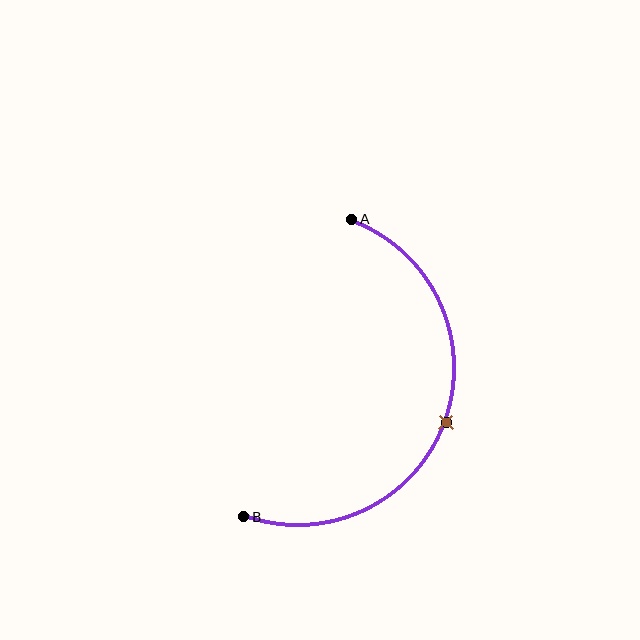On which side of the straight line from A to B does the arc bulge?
The arc bulges to the right of the straight line connecting A and B.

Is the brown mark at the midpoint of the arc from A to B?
Yes. The brown mark lies on the arc at equal arc-length from both A and B — it is the arc midpoint.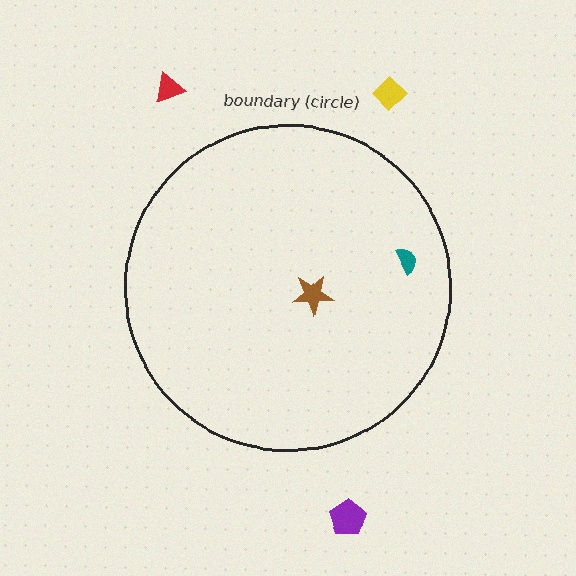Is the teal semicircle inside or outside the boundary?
Inside.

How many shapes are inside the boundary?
2 inside, 3 outside.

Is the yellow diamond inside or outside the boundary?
Outside.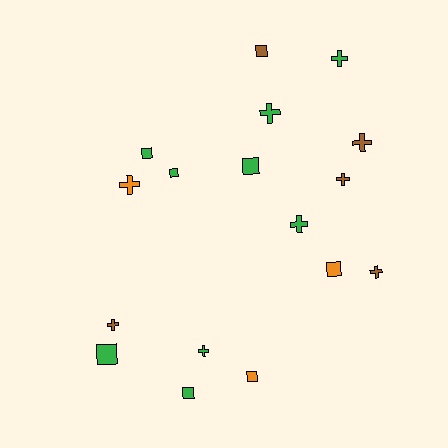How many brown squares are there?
There is 1 brown square.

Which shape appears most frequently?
Cross, with 9 objects.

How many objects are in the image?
There are 17 objects.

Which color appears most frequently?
Green, with 9 objects.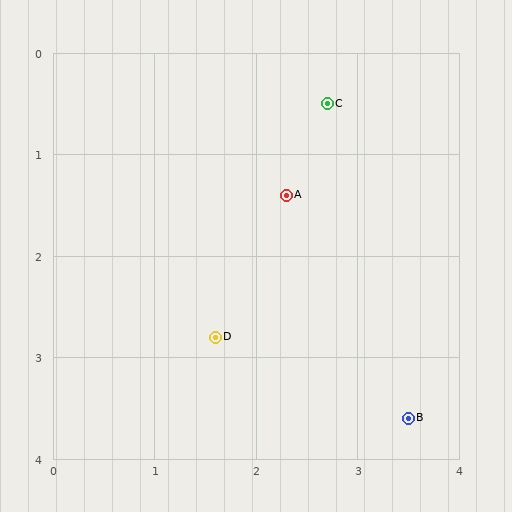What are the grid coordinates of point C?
Point C is at approximately (2.7, 0.5).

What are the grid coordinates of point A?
Point A is at approximately (2.3, 1.4).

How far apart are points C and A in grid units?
Points C and A are about 1.0 grid units apart.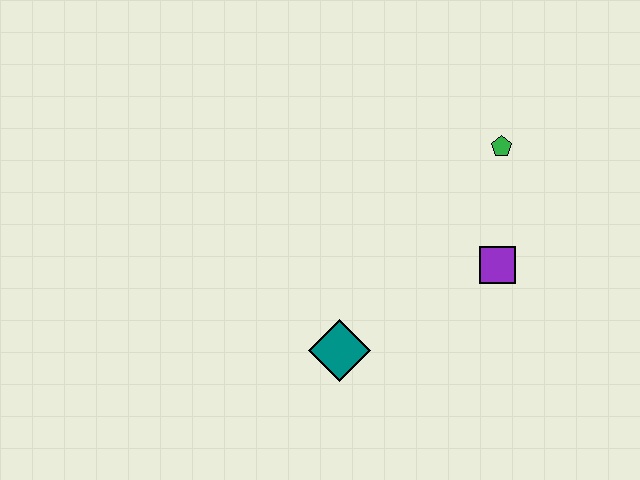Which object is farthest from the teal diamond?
The green pentagon is farthest from the teal diamond.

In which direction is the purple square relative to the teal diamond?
The purple square is to the right of the teal diamond.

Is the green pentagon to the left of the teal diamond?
No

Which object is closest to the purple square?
The green pentagon is closest to the purple square.